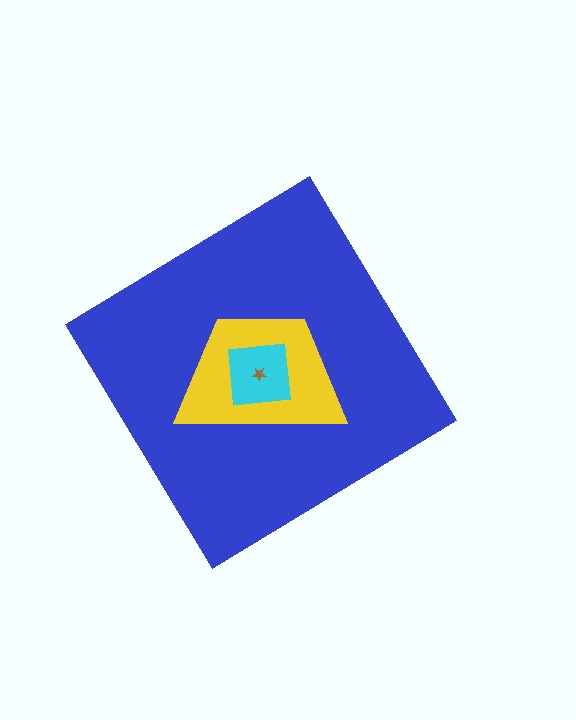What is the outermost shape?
The blue diamond.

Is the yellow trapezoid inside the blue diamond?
Yes.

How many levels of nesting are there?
4.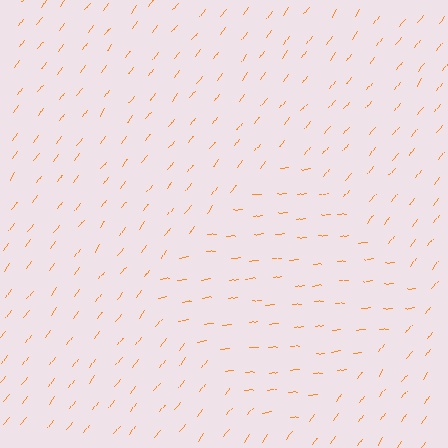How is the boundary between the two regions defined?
The boundary is defined purely by a change in line orientation (approximately 45 degrees difference). All lines are the same color and thickness.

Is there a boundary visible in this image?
Yes, there is a texture boundary formed by a change in line orientation.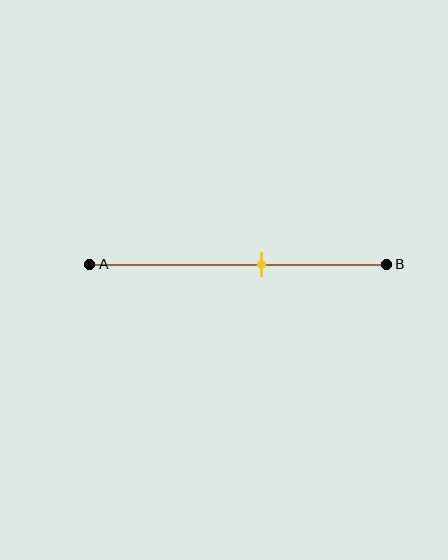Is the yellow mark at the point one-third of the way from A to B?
No, the mark is at about 60% from A, not at the 33% one-third point.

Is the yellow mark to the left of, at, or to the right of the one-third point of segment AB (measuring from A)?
The yellow mark is to the right of the one-third point of segment AB.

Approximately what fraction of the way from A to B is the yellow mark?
The yellow mark is approximately 60% of the way from A to B.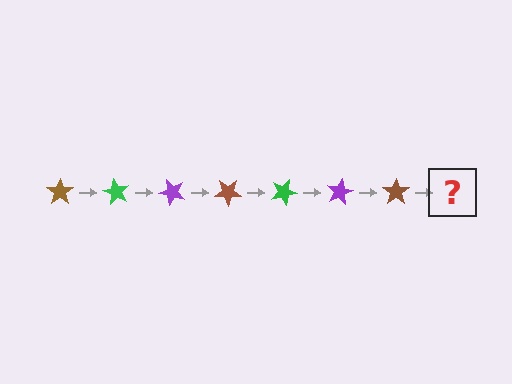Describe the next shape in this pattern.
It should be a green star, rotated 420 degrees from the start.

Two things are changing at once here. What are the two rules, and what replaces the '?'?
The two rules are that it rotates 60 degrees each step and the color cycles through brown, green, and purple. The '?' should be a green star, rotated 420 degrees from the start.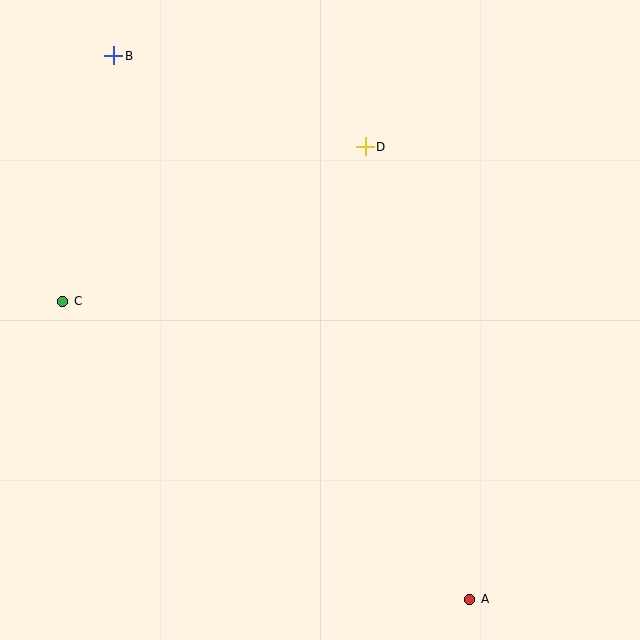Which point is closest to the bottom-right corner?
Point A is closest to the bottom-right corner.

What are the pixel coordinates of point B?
Point B is at (114, 56).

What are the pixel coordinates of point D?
Point D is at (365, 147).